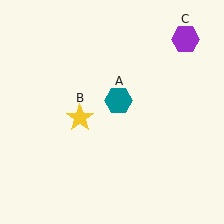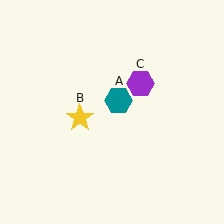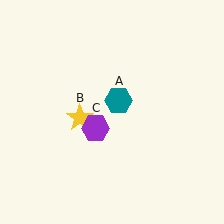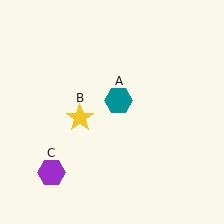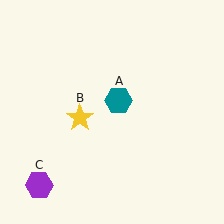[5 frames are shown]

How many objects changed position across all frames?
1 object changed position: purple hexagon (object C).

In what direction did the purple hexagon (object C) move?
The purple hexagon (object C) moved down and to the left.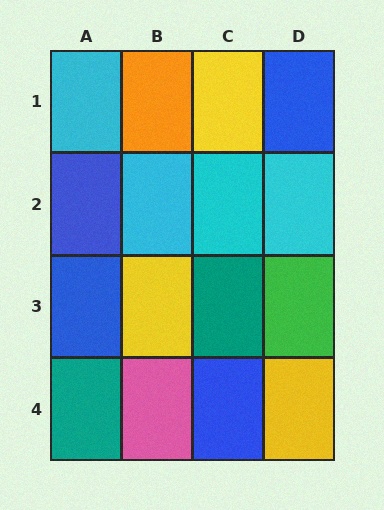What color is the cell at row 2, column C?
Cyan.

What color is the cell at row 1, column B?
Orange.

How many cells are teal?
2 cells are teal.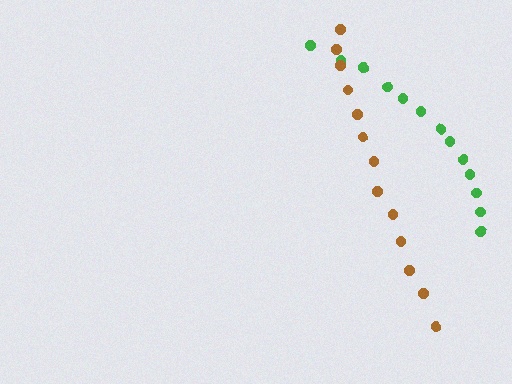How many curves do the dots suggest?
There are 2 distinct paths.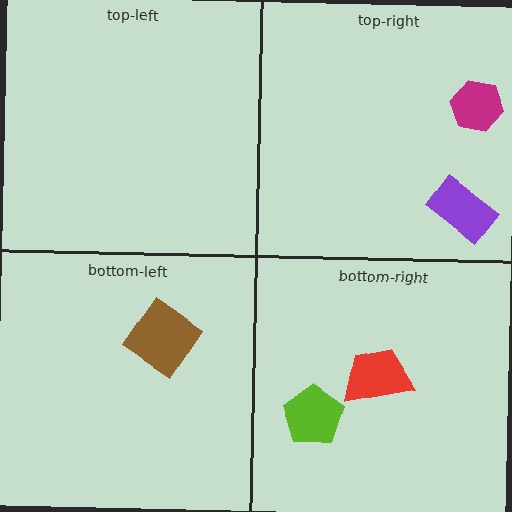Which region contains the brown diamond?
The bottom-left region.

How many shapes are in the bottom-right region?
2.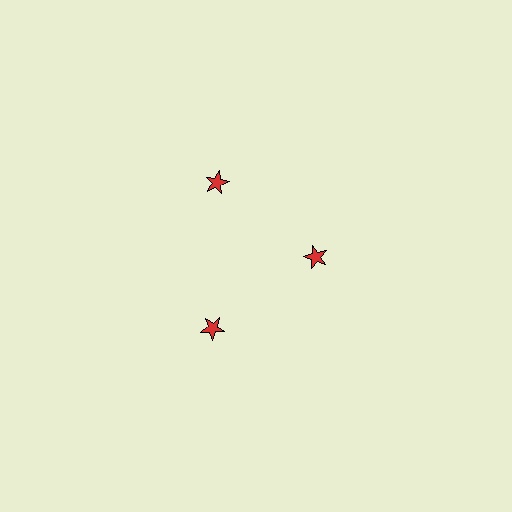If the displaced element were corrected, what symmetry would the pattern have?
It would have 3-fold rotational symmetry — the pattern would map onto itself every 120 degrees.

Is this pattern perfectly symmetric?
No. The 3 red stars are arranged in a ring, but one element near the 3 o'clock position is pulled inward toward the center, breaking the 3-fold rotational symmetry.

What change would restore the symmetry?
The symmetry would be restored by moving it outward, back onto the ring so that all 3 stars sit at equal angles and equal distance from the center.